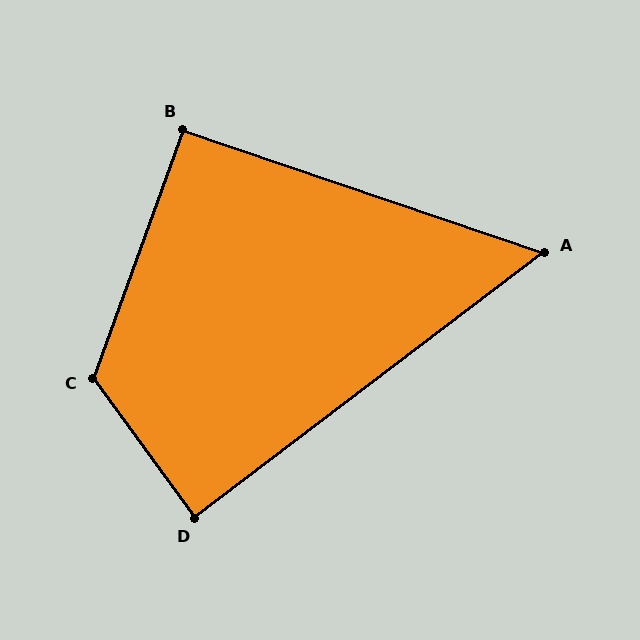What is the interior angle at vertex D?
Approximately 89 degrees (approximately right).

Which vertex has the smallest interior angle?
A, at approximately 56 degrees.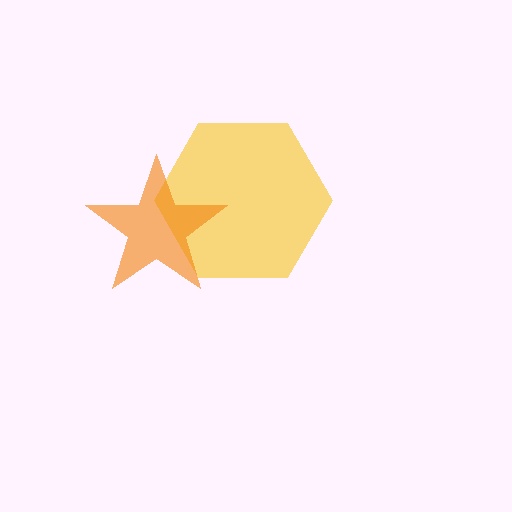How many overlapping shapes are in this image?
There are 2 overlapping shapes in the image.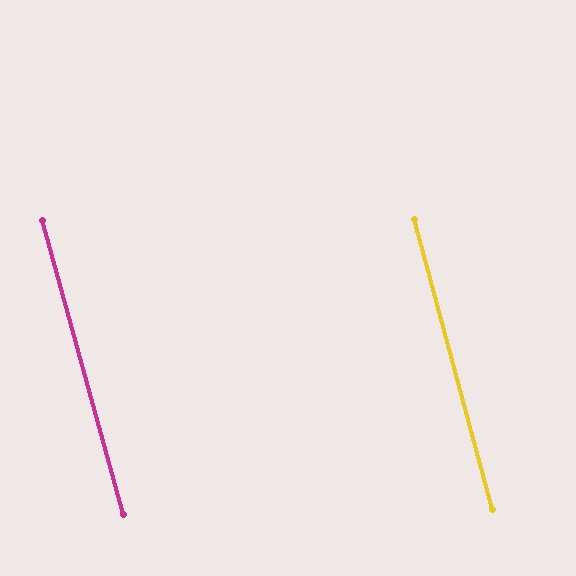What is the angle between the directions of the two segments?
Approximately 1 degree.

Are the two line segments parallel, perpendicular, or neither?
Parallel — their directions differ by only 0.5°.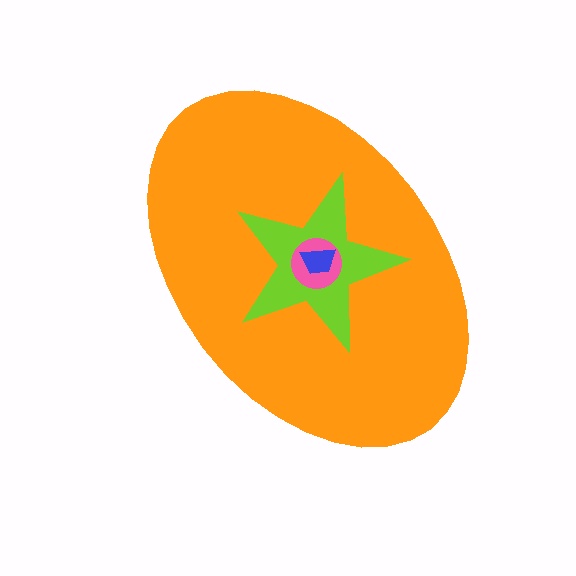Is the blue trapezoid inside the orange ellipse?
Yes.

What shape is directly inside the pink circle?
The blue trapezoid.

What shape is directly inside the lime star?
The pink circle.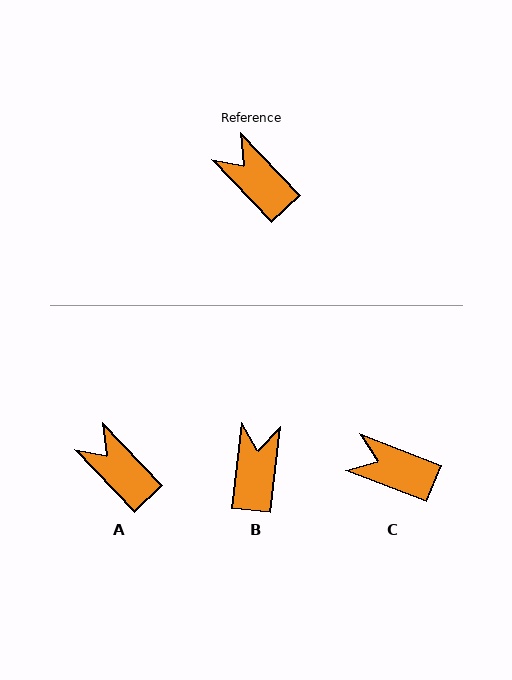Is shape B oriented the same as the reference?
No, it is off by about 50 degrees.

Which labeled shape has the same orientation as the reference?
A.